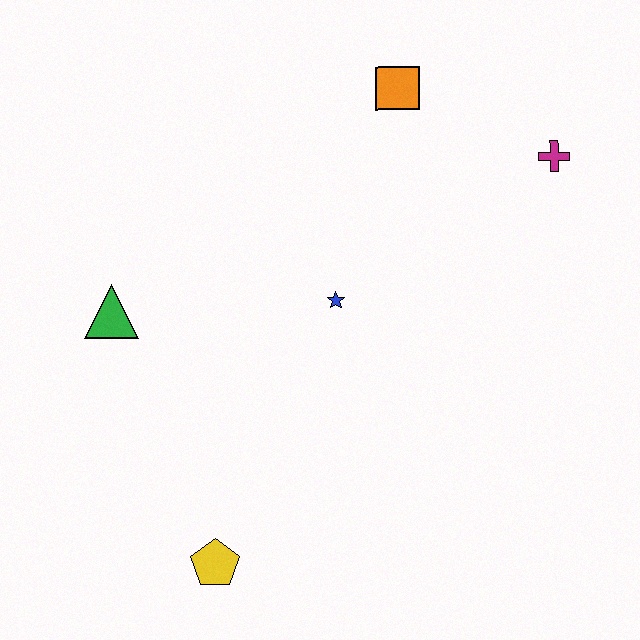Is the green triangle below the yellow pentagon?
No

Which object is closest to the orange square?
The magenta cross is closest to the orange square.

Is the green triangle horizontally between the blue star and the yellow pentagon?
No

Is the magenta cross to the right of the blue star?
Yes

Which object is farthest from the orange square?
The yellow pentagon is farthest from the orange square.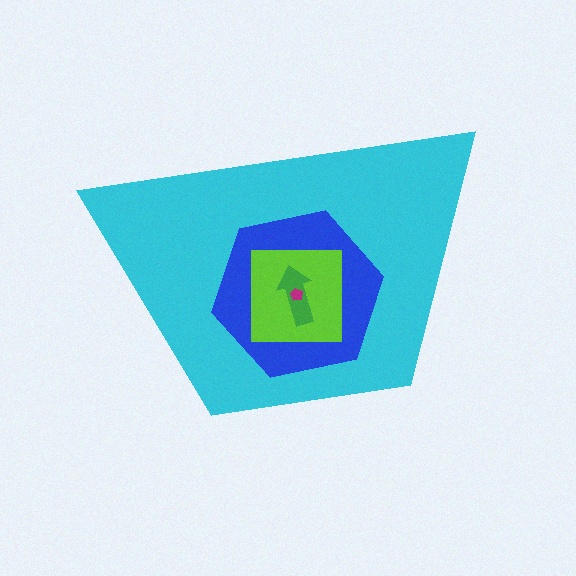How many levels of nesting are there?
5.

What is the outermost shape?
The cyan trapezoid.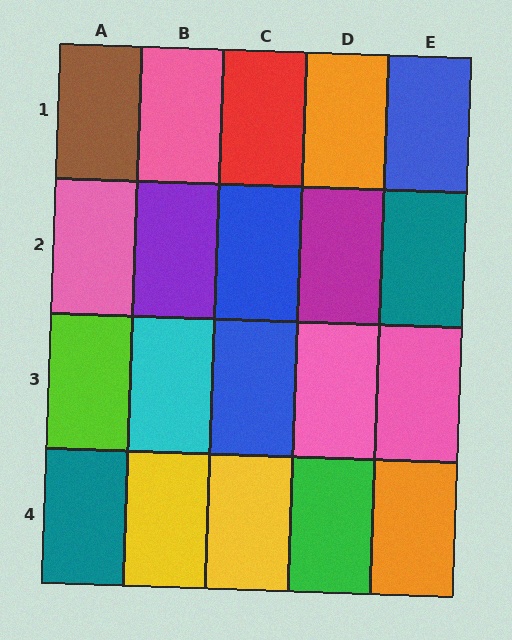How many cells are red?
1 cell is red.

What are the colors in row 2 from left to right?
Pink, purple, blue, magenta, teal.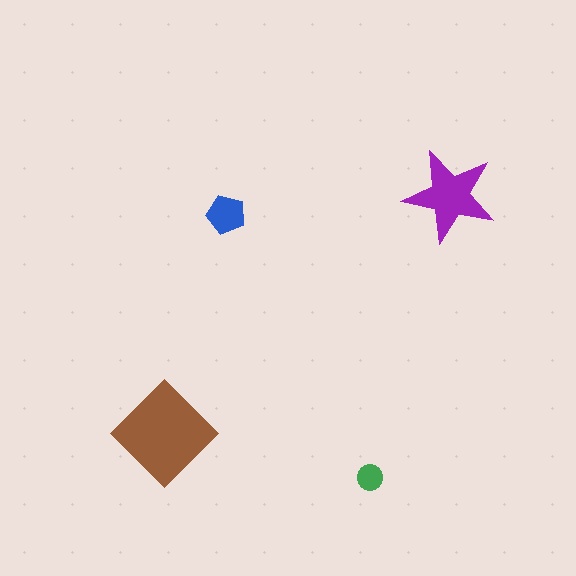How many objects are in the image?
There are 4 objects in the image.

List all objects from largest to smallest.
The brown diamond, the purple star, the blue pentagon, the green circle.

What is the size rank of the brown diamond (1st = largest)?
1st.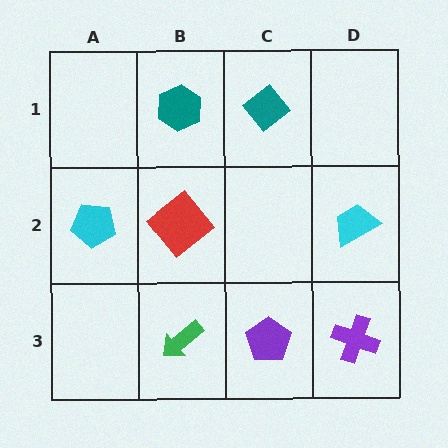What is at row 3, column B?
A green arrow.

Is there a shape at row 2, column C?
No, that cell is empty.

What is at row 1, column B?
A teal hexagon.